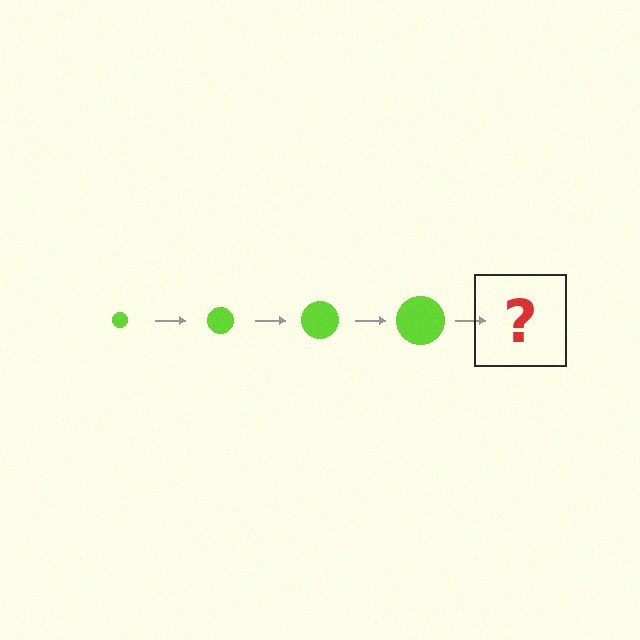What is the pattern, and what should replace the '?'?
The pattern is that the circle gets progressively larger each step. The '?' should be a lime circle, larger than the previous one.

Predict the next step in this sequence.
The next step is a lime circle, larger than the previous one.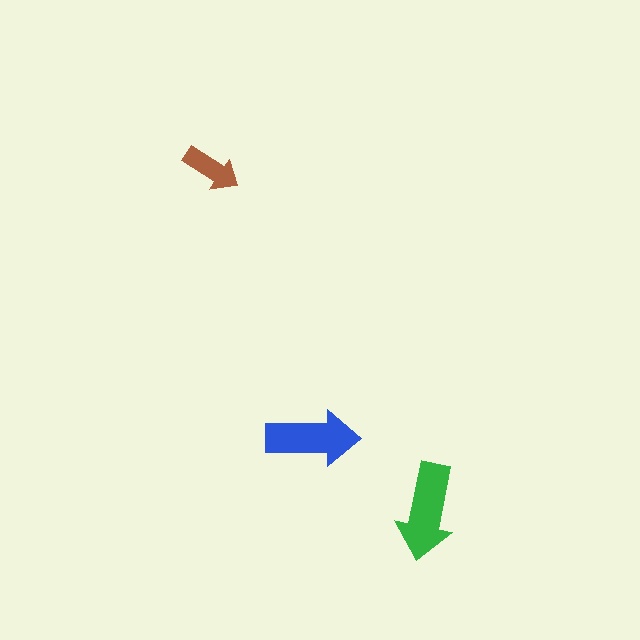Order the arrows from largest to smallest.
the green one, the blue one, the brown one.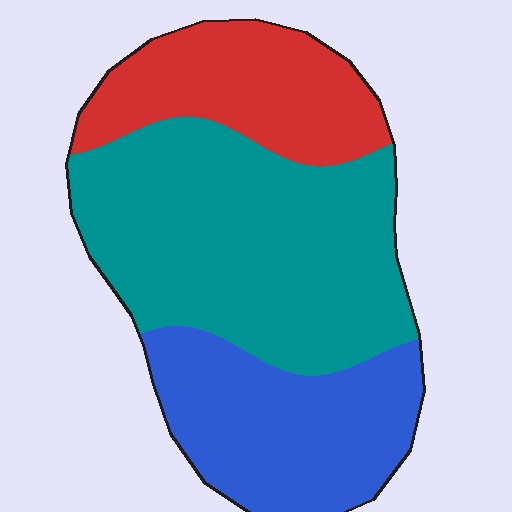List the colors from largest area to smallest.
From largest to smallest: teal, blue, red.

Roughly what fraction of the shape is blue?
Blue takes up about one quarter (1/4) of the shape.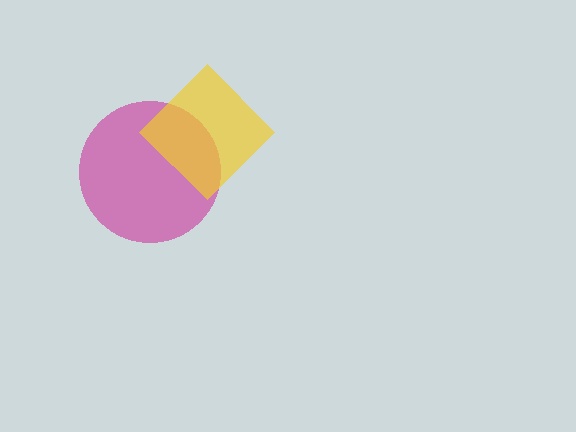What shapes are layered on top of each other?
The layered shapes are: a magenta circle, a yellow diamond.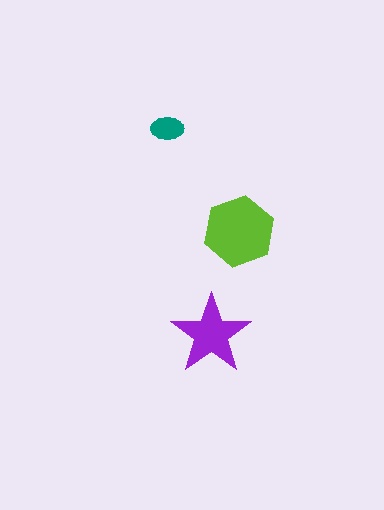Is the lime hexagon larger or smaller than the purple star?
Larger.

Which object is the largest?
The lime hexagon.